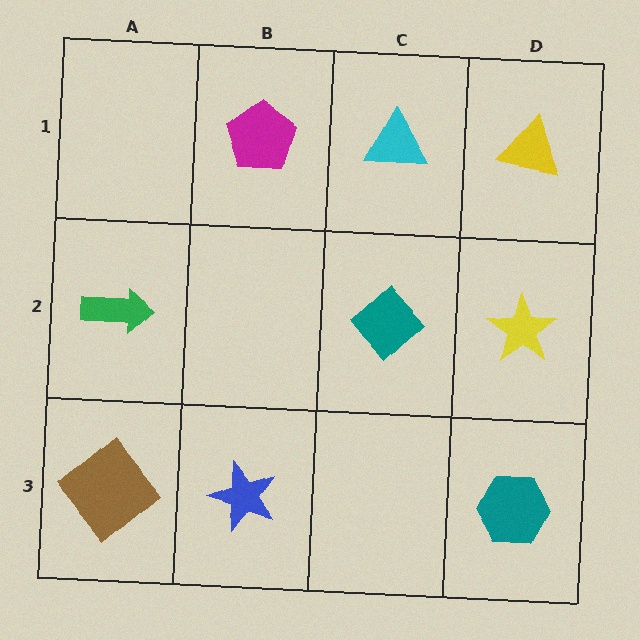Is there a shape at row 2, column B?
No, that cell is empty.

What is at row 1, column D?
A yellow triangle.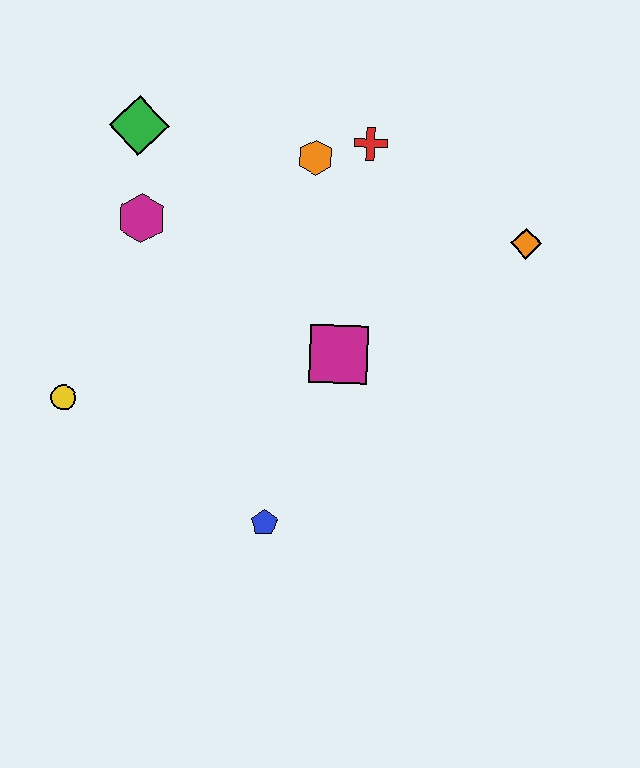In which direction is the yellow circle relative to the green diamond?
The yellow circle is below the green diamond.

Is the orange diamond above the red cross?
No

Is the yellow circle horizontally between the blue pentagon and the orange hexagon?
No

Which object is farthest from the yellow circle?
The orange diamond is farthest from the yellow circle.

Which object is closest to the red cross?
The orange hexagon is closest to the red cross.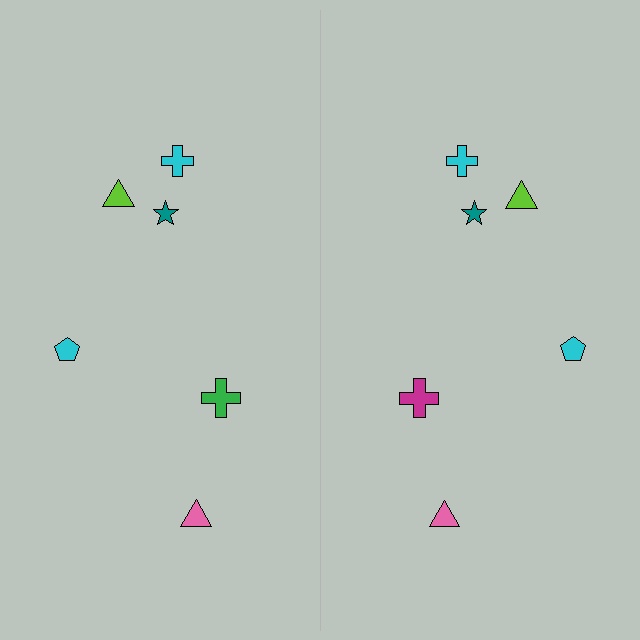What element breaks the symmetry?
The magenta cross on the right side breaks the symmetry — its mirror counterpart is green.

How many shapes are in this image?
There are 12 shapes in this image.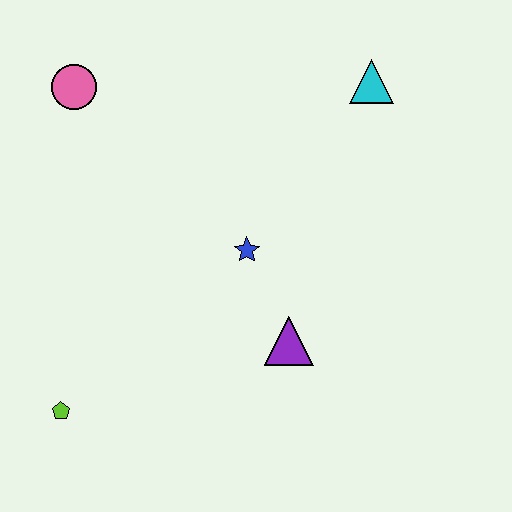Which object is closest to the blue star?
The purple triangle is closest to the blue star.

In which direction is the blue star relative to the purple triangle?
The blue star is above the purple triangle.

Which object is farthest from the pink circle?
The purple triangle is farthest from the pink circle.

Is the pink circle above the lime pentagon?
Yes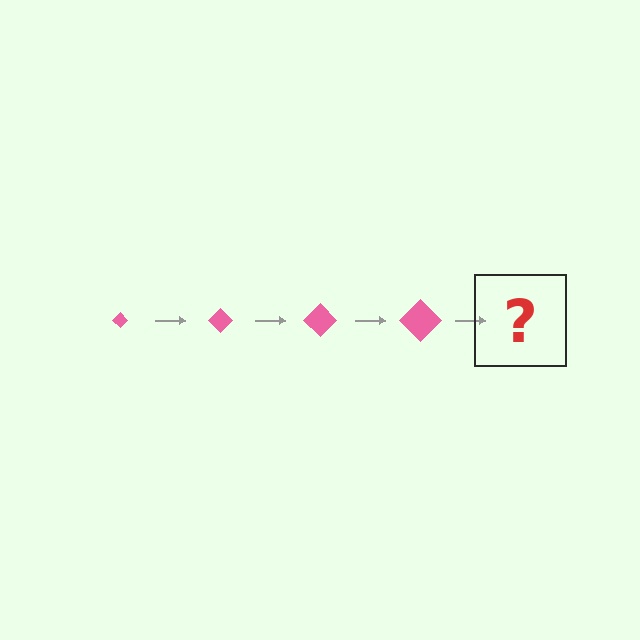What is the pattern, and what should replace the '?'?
The pattern is that the diamond gets progressively larger each step. The '?' should be a pink diamond, larger than the previous one.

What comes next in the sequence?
The next element should be a pink diamond, larger than the previous one.